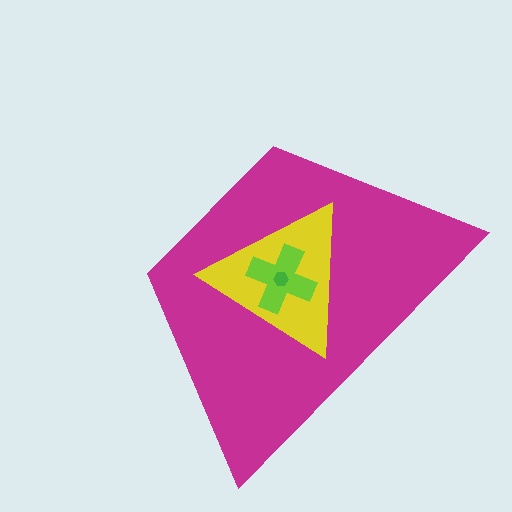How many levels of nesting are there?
4.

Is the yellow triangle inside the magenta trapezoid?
Yes.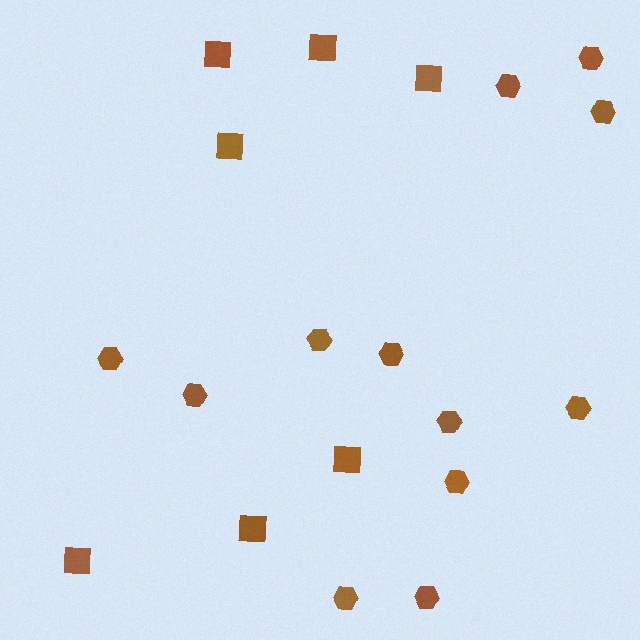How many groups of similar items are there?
There are 2 groups: one group of hexagons (12) and one group of squares (7).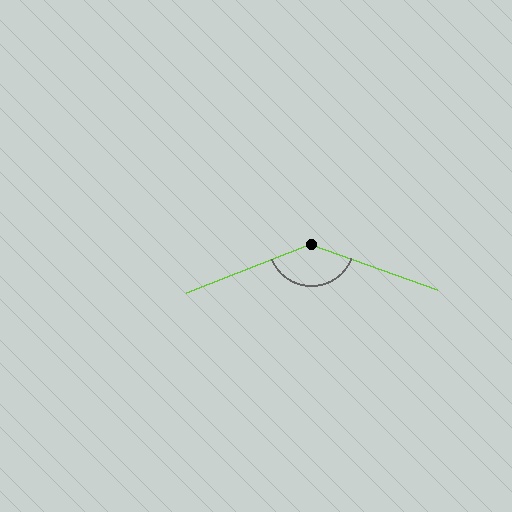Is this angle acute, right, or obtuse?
It is obtuse.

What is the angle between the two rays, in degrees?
Approximately 139 degrees.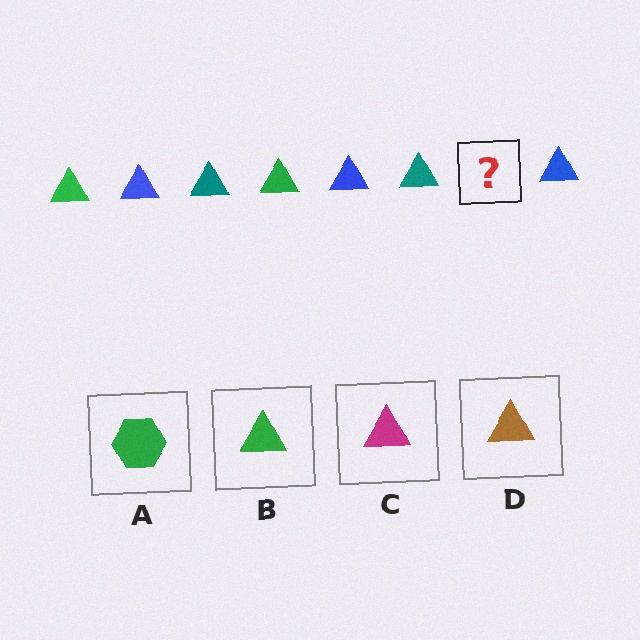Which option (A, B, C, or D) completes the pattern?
B.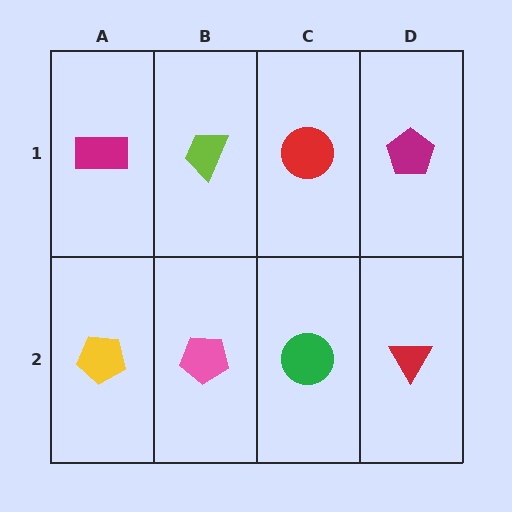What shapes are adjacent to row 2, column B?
A lime trapezoid (row 1, column B), a yellow pentagon (row 2, column A), a green circle (row 2, column C).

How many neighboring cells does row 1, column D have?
2.